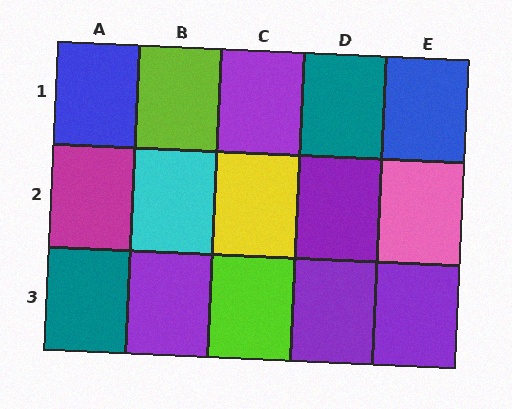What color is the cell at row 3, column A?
Teal.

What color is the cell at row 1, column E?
Blue.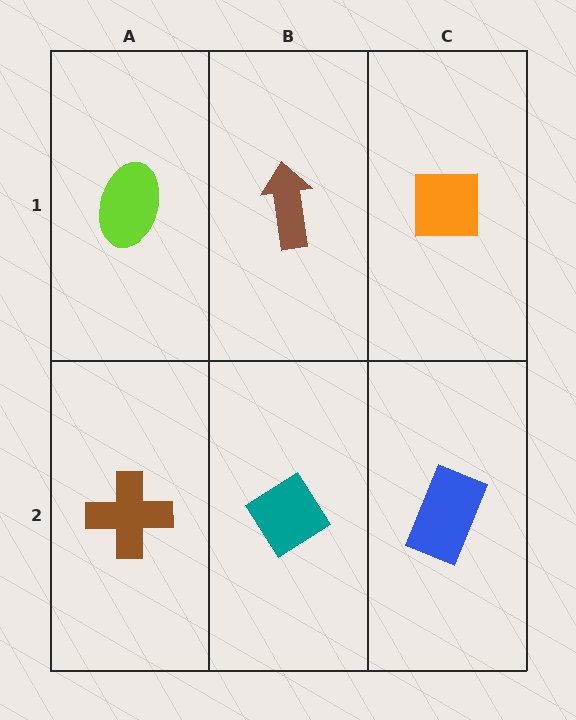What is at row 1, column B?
A brown arrow.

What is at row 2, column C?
A blue rectangle.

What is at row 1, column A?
A lime ellipse.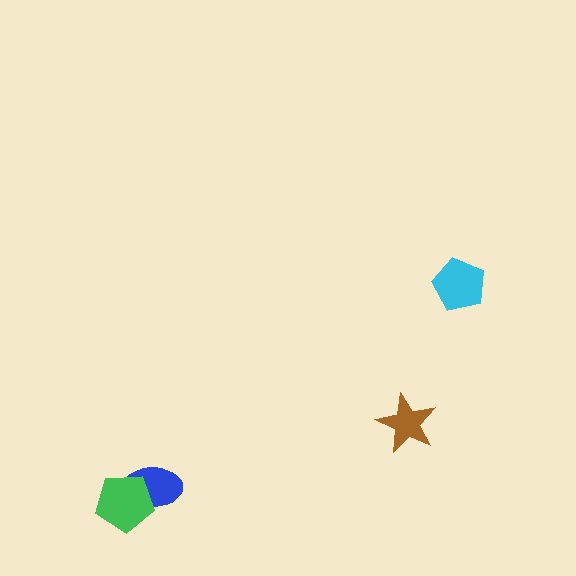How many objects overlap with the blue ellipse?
1 object overlaps with the blue ellipse.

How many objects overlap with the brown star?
0 objects overlap with the brown star.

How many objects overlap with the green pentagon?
1 object overlaps with the green pentagon.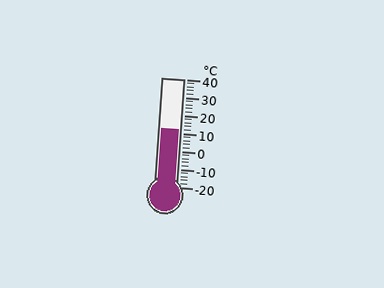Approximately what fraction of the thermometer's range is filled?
The thermometer is filled to approximately 55% of its range.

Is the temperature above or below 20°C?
The temperature is below 20°C.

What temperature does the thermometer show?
The thermometer shows approximately 12°C.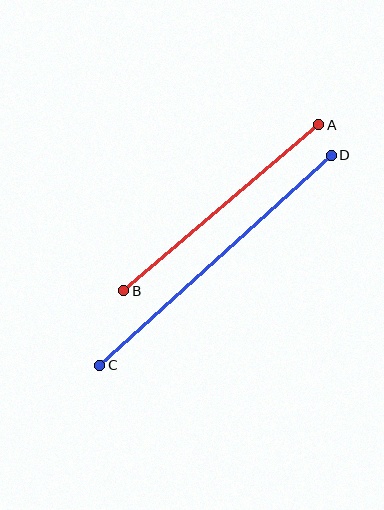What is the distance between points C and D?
The distance is approximately 313 pixels.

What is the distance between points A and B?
The distance is approximately 256 pixels.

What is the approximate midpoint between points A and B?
The midpoint is at approximately (221, 208) pixels.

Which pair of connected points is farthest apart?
Points C and D are farthest apart.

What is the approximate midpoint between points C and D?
The midpoint is at approximately (215, 260) pixels.